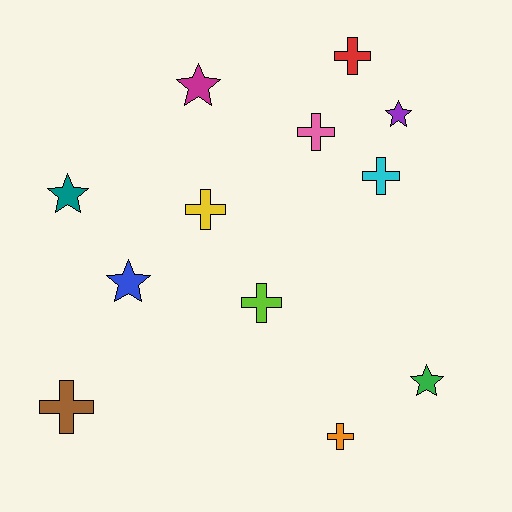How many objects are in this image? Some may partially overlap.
There are 12 objects.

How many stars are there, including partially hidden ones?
There are 5 stars.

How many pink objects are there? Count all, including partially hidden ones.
There is 1 pink object.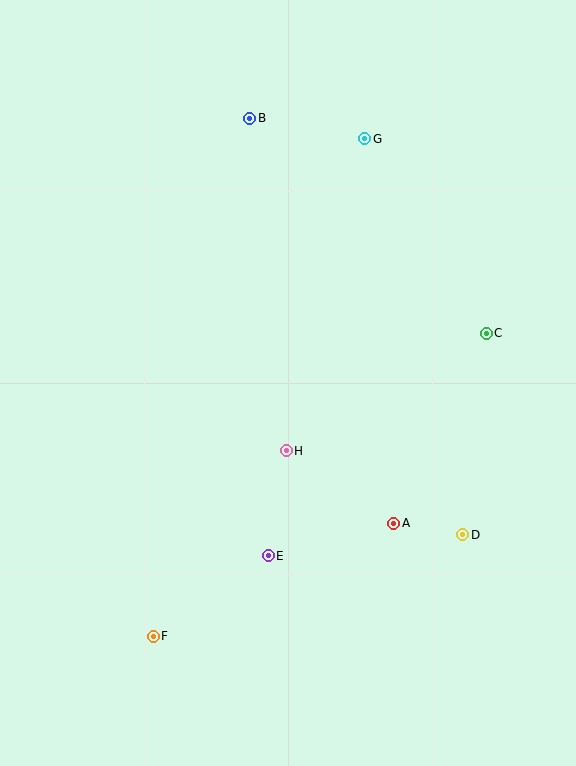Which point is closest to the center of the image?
Point H at (286, 451) is closest to the center.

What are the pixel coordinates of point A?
Point A is at (394, 523).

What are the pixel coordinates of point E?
Point E is at (268, 556).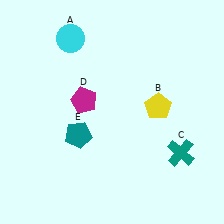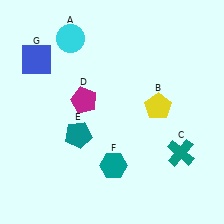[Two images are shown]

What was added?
A teal hexagon (F), a blue square (G) were added in Image 2.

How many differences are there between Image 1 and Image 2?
There are 2 differences between the two images.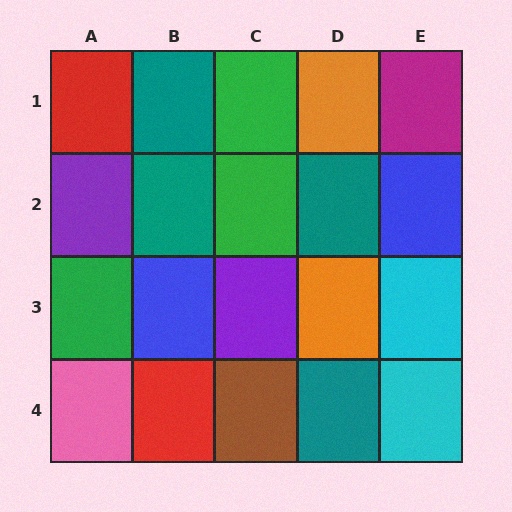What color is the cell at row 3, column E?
Cyan.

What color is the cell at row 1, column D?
Orange.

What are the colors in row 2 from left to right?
Purple, teal, green, teal, blue.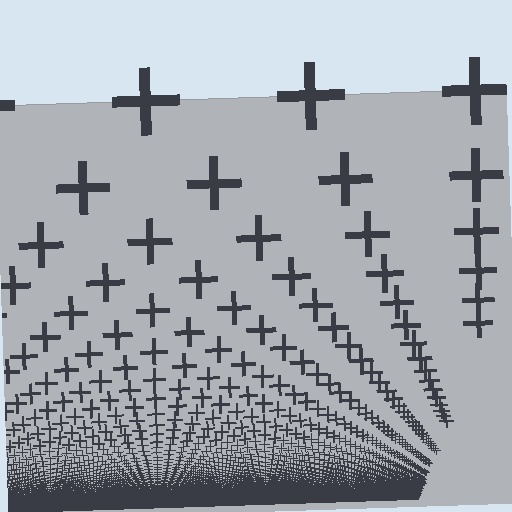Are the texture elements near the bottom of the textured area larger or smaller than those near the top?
Smaller. The gradient is inverted — elements near the bottom are smaller and denser.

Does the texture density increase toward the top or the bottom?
Density increases toward the bottom.